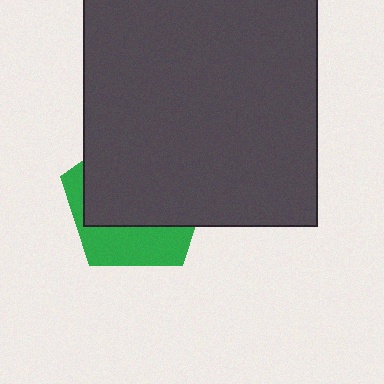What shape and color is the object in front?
The object in front is a dark gray square.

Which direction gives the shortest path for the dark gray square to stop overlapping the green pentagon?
Moving up gives the shortest separation.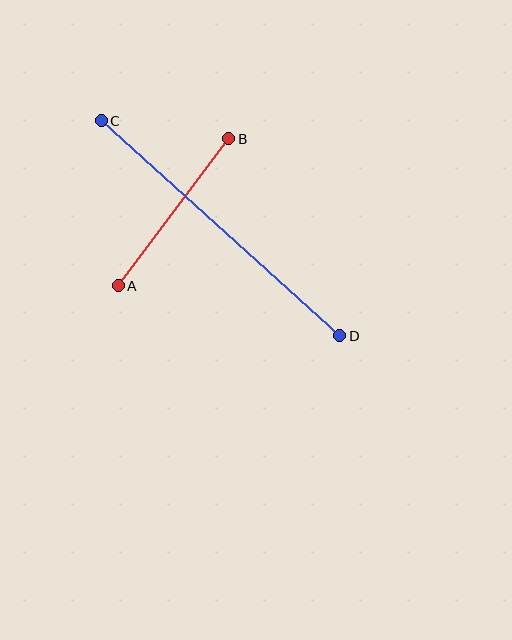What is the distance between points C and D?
The distance is approximately 321 pixels.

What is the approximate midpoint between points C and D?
The midpoint is at approximately (221, 228) pixels.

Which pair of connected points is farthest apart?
Points C and D are farthest apart.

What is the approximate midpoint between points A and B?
The midpoint is at approximately (174, 212) pixels.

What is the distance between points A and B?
The distance is approximately 184 pixels.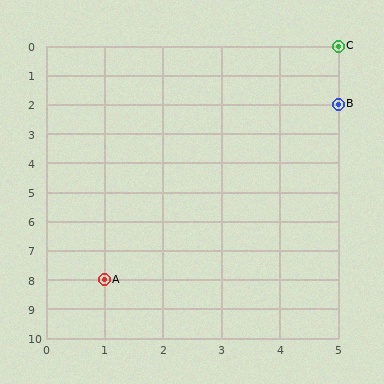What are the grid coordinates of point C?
Point C is at grid coordinates (5, 0).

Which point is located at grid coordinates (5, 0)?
Point C is at (5, 0).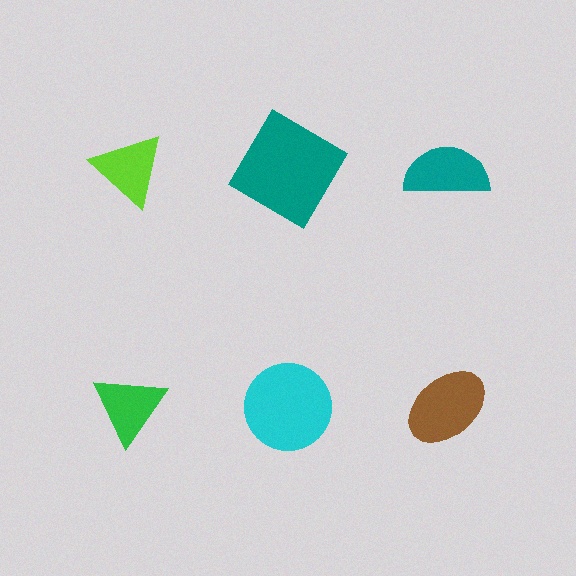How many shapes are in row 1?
3 shapes.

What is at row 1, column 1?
A lime triangle.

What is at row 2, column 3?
A brown ellipse.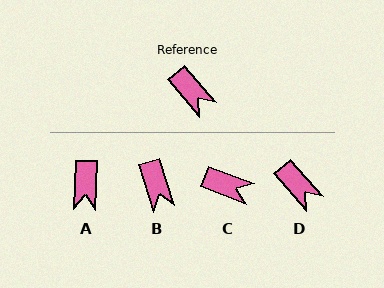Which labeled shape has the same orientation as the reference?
D.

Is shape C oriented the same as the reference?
No, it is off by about 28 degrees.